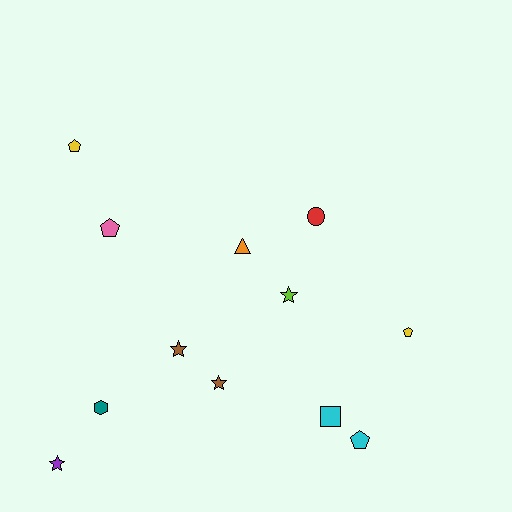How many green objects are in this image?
There are no green objects.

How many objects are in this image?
There are 12 objects.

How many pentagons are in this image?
There are 4 pentagons.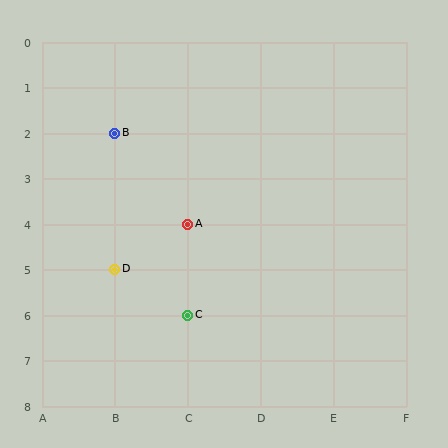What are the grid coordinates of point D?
Point D is at grid coordinates (B, 5).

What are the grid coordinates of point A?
Point A is at grid coordinates (C, 4).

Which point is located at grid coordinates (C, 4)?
Point A is at (C, 4).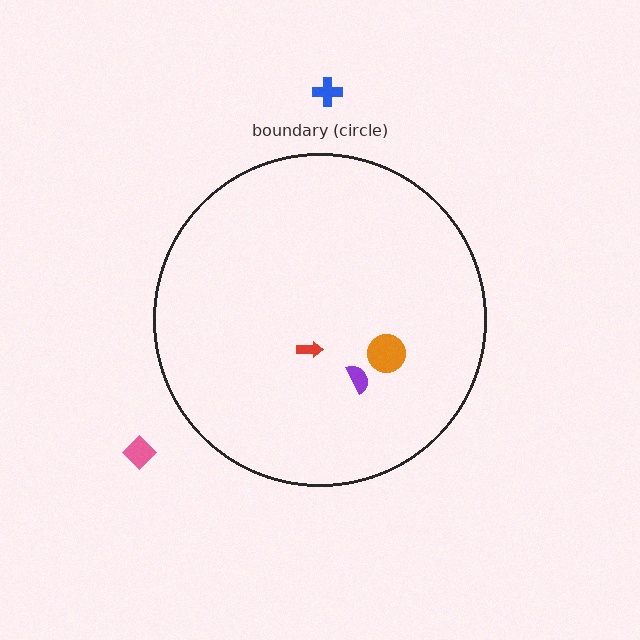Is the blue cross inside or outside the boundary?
Outside.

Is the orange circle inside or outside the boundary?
Inside.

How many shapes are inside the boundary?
3 inside, 2 outside.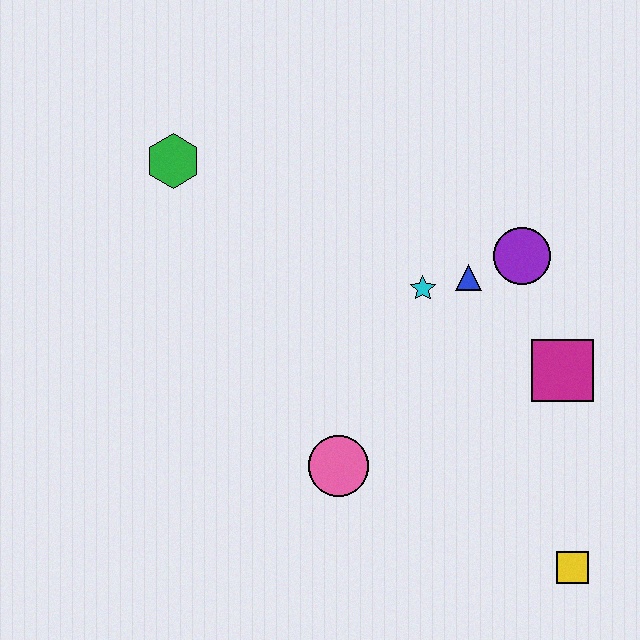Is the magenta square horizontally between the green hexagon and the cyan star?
No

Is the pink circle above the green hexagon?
No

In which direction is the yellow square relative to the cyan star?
The yellow square is below the cyan star.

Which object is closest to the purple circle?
The blue triangle is closest to the purple circle.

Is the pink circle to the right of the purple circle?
No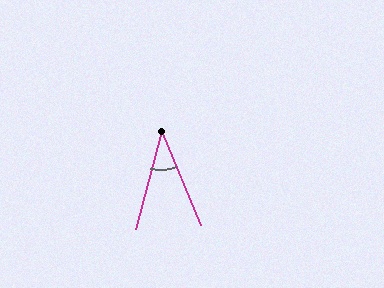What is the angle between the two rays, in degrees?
Approximately 37 degrees.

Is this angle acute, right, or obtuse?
It is acute.